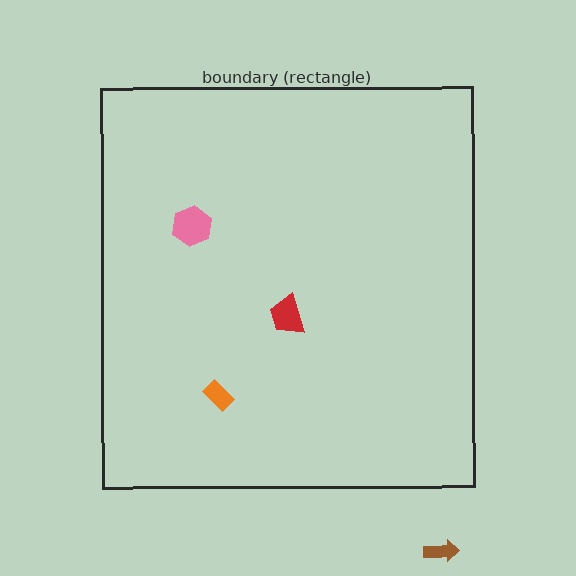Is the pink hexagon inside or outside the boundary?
Inside.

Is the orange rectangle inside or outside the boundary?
Inside.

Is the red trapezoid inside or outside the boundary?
Inside.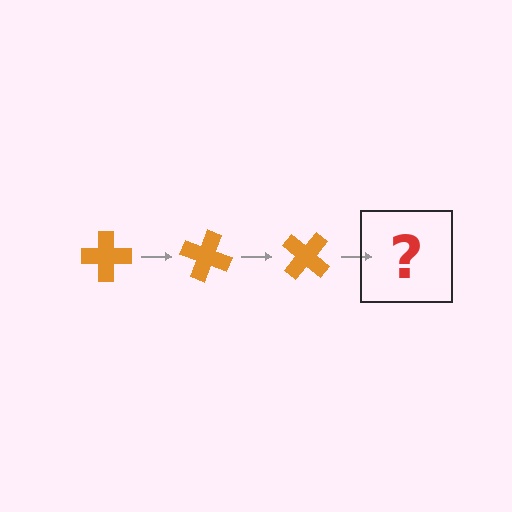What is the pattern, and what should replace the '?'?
The pattern is that the cross rotates 20 degrees each step. The '?' should be an orange cross rotated 60 degrees.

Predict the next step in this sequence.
The next step is an orange cross rotated 60 degrees.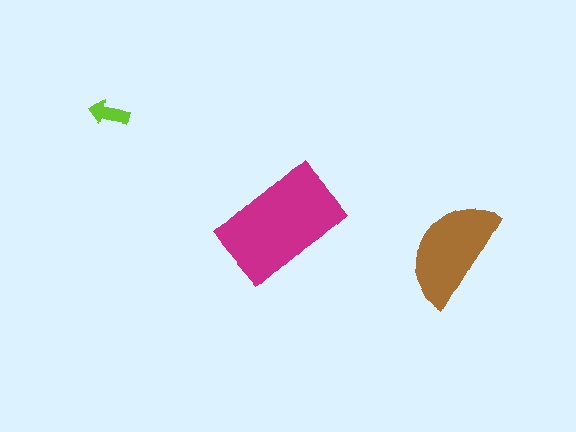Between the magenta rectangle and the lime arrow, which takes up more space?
The magenta rectangle.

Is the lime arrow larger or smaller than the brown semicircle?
Smaller.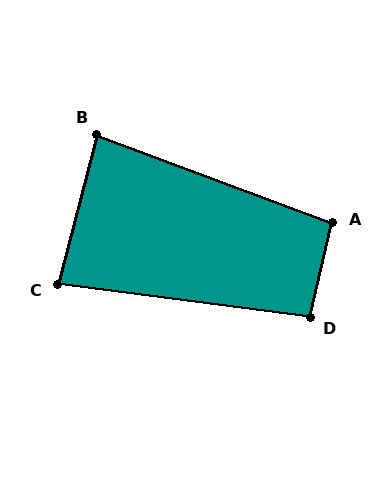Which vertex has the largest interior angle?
A, at approximately 97 degrees.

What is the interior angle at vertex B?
Approximately 84 degrees (acute).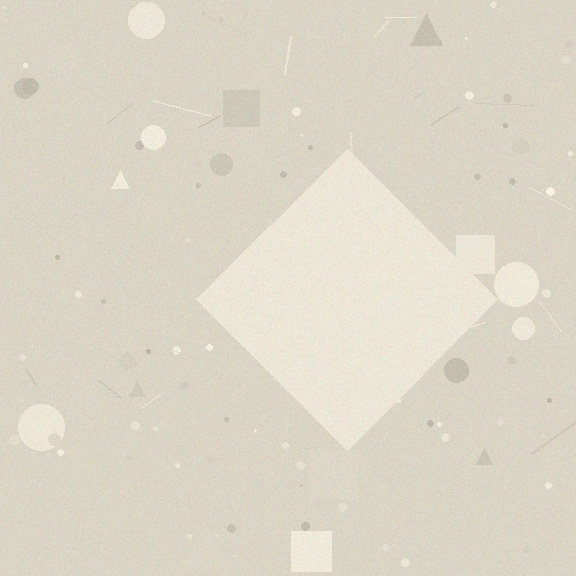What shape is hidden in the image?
A diamond is hidden in the image.